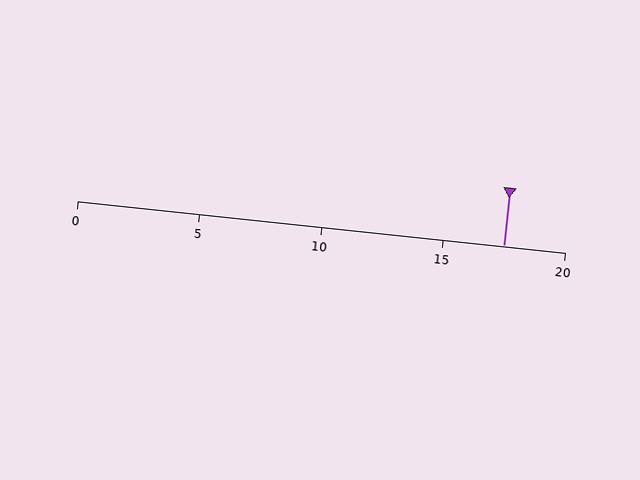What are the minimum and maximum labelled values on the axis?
The axis runs from 0 to 20.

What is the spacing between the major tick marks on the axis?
The major ticks are spaced 5 apart.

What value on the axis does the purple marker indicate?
The marker indicates approximately 17.5.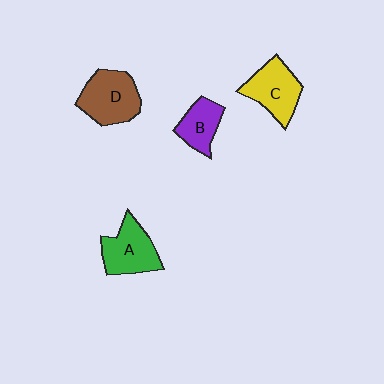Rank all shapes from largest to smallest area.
From largest to smallest: D (brown), A (green), C (yellow), B (purple).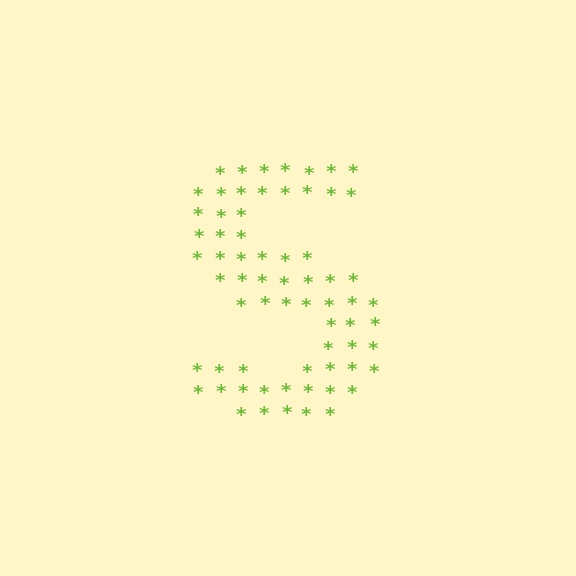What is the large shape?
The large shape is the letter S.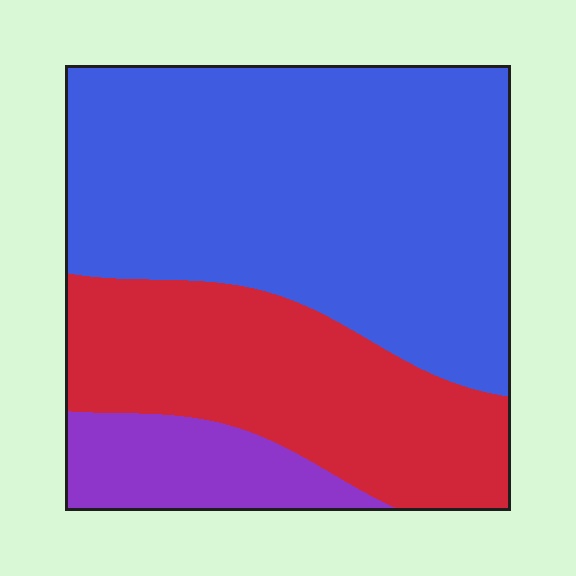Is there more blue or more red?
Blue.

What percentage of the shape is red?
Red covers around 30% of the shape.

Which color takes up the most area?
Blue, at roughly 55%.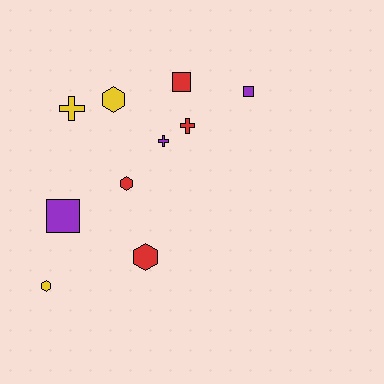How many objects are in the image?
There are 10 objects.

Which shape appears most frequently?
Hexagon, with 4 objects.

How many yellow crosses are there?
There is 1 yellow cross.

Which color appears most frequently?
Red, with 4 objects.